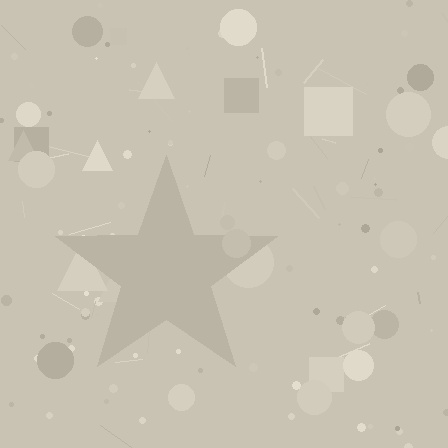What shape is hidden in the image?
A star is hidden in the image.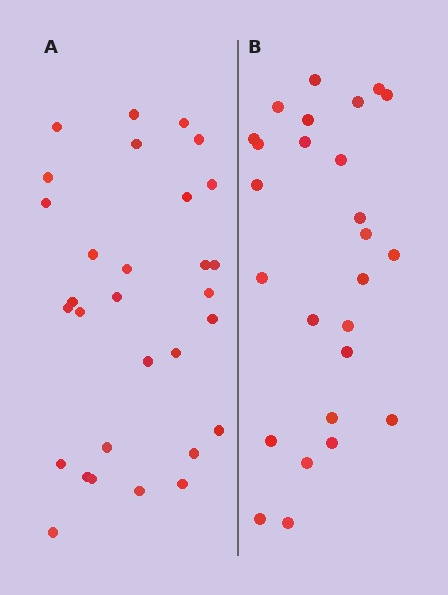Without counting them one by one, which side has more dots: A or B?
Region A (the left region) has more dots.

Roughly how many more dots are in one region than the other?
Region A has about 4 more dots than region B.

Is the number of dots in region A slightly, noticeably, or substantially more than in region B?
Region A has only slightly more — the two regions are fairly close. The ratio is roughly 1.2 to 1.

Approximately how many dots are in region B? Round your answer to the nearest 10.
About 30 dots. (The exact count is 26, which rounds to 30.)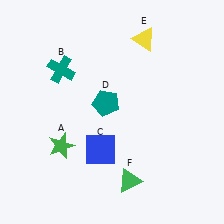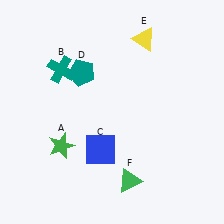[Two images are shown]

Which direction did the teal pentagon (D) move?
The teal pentagon (D) moved up.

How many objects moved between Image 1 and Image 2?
1 object moved between the two images.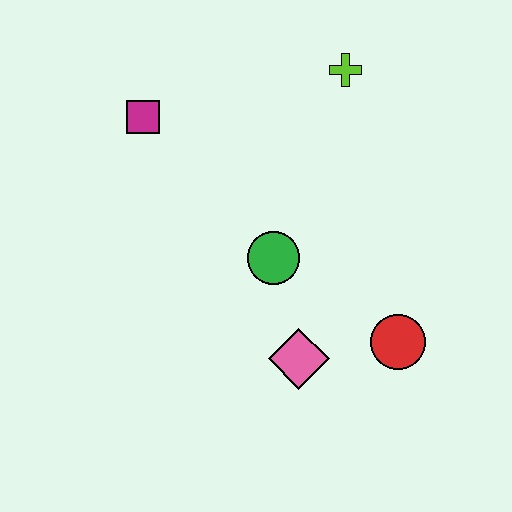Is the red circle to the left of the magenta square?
No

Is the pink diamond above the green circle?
No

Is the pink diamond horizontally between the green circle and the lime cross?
Yes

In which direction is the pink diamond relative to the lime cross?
The pink diamond is below the lime cross.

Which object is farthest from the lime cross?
The pink diamond is farthest from the lime cross.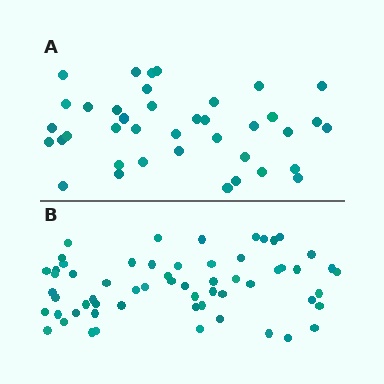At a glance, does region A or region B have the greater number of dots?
Region B (the bottom region) has more dots.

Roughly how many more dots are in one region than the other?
Region B has approximately 20 more dots than region A.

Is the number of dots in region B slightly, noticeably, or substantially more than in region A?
Region B has substantially more. The ratio is roughly 1.5 to 1.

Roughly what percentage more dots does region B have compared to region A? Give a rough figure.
About 55% more.